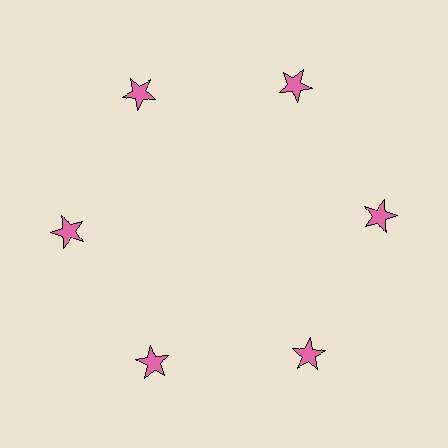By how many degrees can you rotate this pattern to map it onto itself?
The pattern maps onto itself every 60 degrees of rotation.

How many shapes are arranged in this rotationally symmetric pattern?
There are 6 shapes, arranged in 6 groups of 1.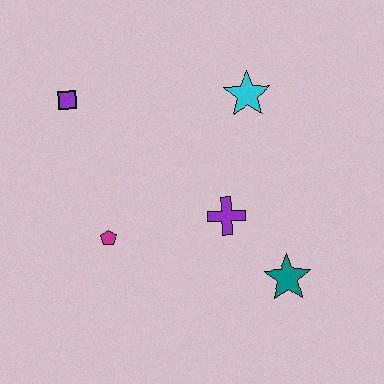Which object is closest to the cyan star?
The purple cross is closest to the cyan star.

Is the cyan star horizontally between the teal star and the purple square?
Yes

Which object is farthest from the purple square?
The teal star is farthest from the purple square.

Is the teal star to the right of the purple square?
Yes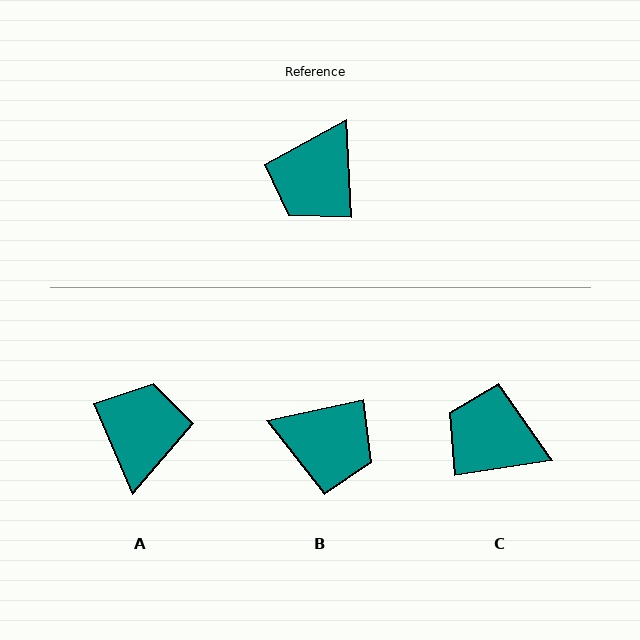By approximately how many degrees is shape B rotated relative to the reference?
Approximately 100 degrees counter-clockwise.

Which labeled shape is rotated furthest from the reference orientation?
A, about 160 degrees away.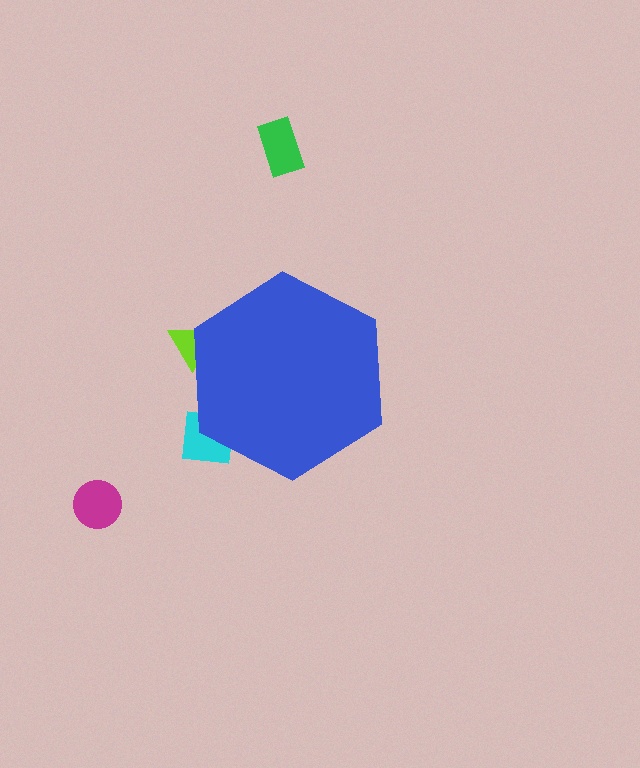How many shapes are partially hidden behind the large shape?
2 shapes are partially hidden.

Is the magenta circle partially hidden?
No, the magenta circle is fully visible.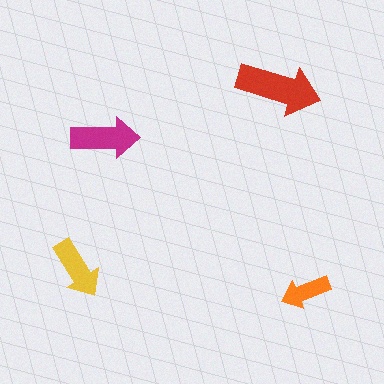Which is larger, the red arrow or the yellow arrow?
The red one.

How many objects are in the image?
There are 4 objects in the image.